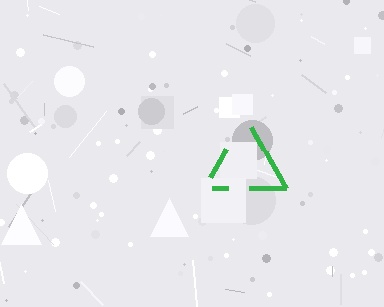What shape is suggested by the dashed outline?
The dashed outline suggests a triangle.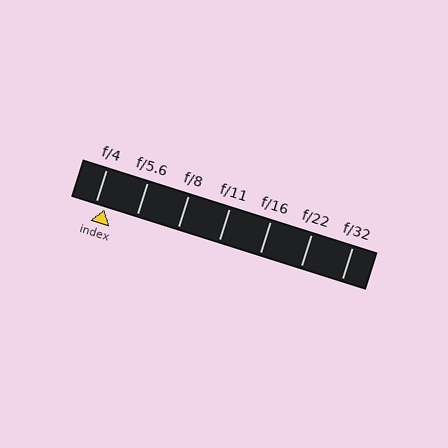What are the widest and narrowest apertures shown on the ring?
The widest aperture shown is f/4 and the narrowest is f/32.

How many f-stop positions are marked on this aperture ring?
There are 7 f-stop positions marked.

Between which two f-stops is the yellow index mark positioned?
The index mark is between f/4 and f/5.6.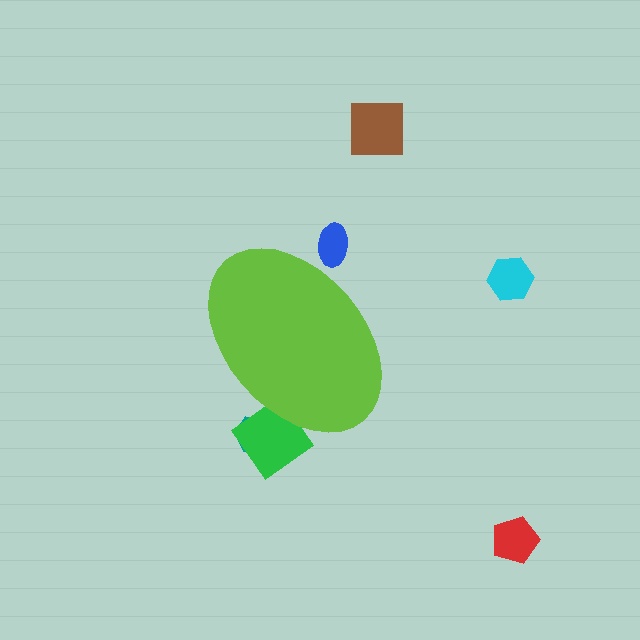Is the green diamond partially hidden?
Yes, the green diamond is partially hidden behind the lime ellipse.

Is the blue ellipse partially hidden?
Yes, the blue ellipse is partially hidden behind the lime ellipse.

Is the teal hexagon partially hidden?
Yes, the teal hexagon is partially hidden behind the lime ellipse.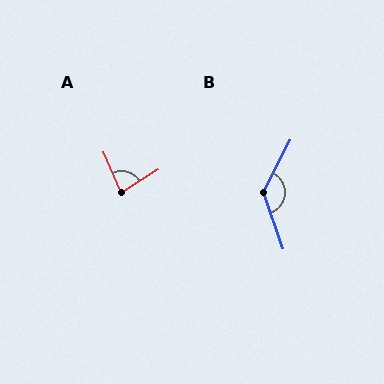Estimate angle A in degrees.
Approximately 81 degrees.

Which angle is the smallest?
A, at approximately 81 degrees.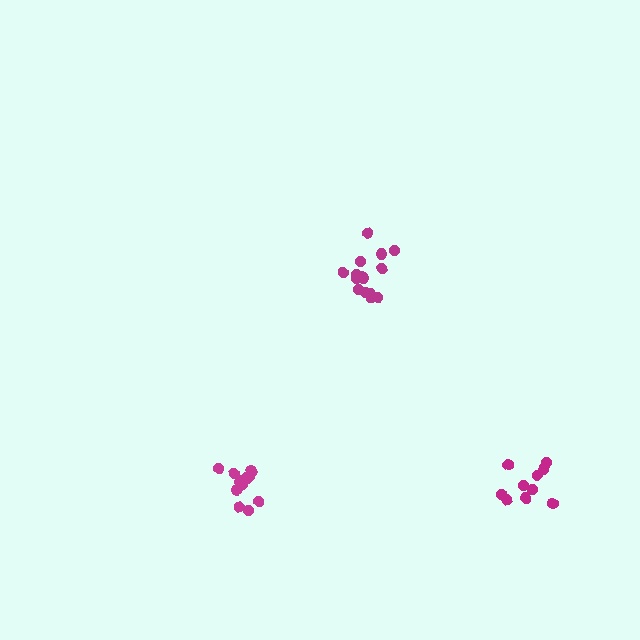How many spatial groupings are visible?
There are 3 spatial groupings.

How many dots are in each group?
Group 1: 12 dots, Group 2: 11 dots, Group 3: 15 dots (38 total).